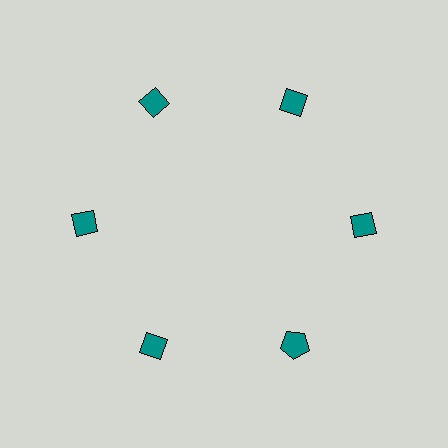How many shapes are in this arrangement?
There are 6 shapes arranged in a ring pattern.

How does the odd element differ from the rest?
It has a different shape: pentagon instead of diamond.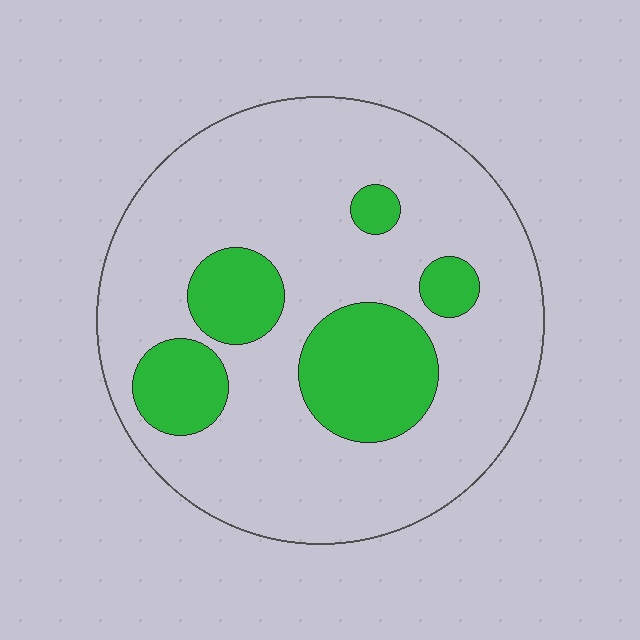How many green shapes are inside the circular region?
5.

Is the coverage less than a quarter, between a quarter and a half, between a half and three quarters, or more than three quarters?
Less than a quarter.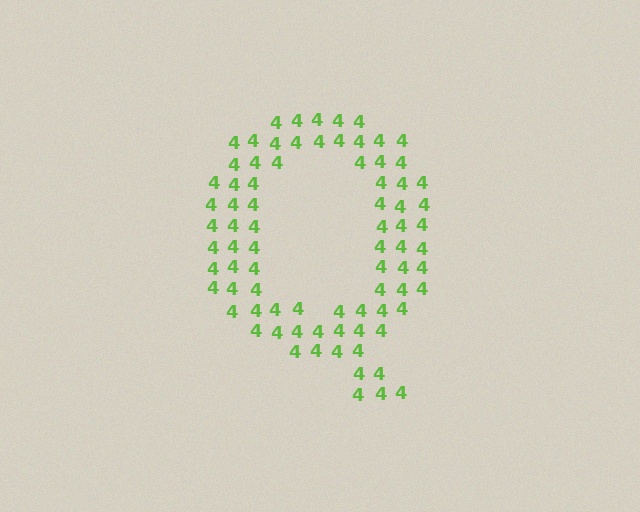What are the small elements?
The small elements are digit 4's.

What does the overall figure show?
The overall figure shows the letter Q.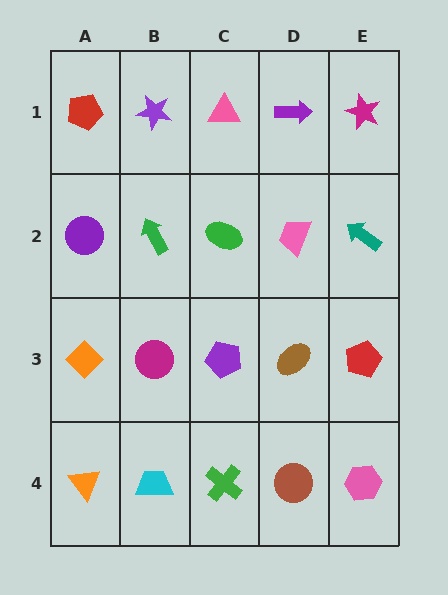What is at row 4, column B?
A cyan trapezoid.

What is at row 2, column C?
A green ellipse.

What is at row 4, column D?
A brown circle.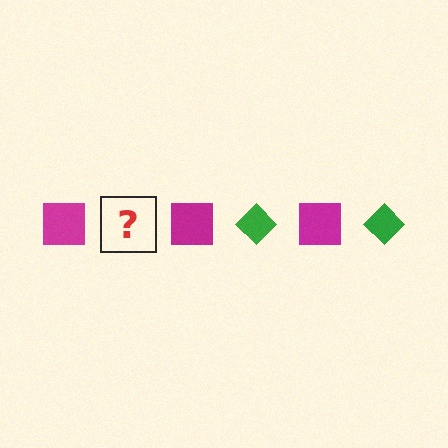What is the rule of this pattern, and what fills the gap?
The rule is that the pattern alternates between magenta square and green diamond. The gap should be filled with a green diamond.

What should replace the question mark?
The question mark should be replaced with a green diamond.